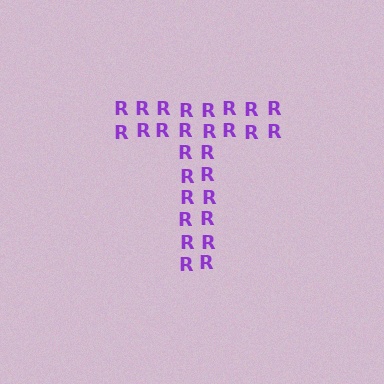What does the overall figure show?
The overall figure shows the letter T.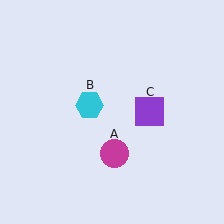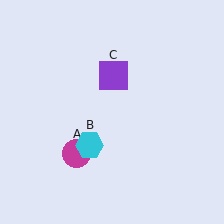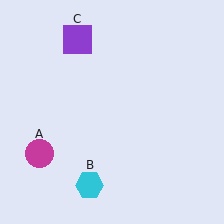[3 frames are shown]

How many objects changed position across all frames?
3 objects changed position: magenta circle (object A), cyan hexagon (object B), purple square (object C).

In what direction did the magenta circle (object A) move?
The magenta circle (object A) moved left.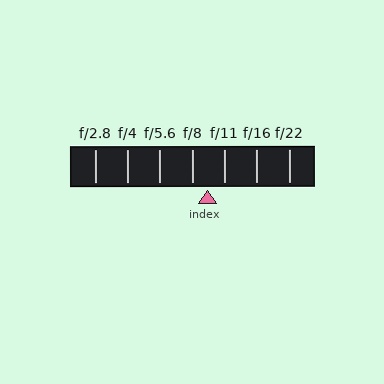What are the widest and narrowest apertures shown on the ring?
The widest aperture shown is f/2.8 and the narrowest is f/22.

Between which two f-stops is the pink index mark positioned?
The index mark is between f/8 and f/11.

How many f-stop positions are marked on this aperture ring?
There are 7 f-stop positions marked.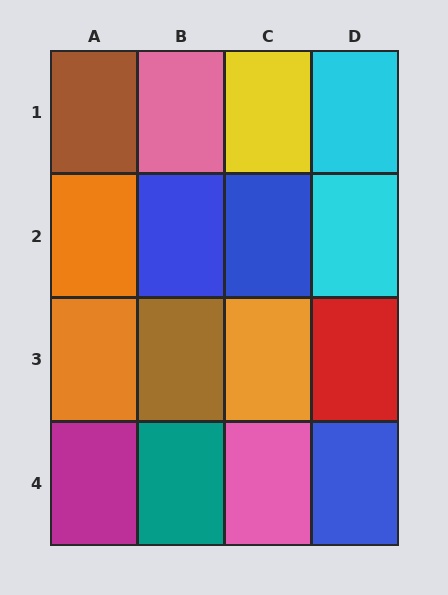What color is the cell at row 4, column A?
Magenta.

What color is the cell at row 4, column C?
Pink.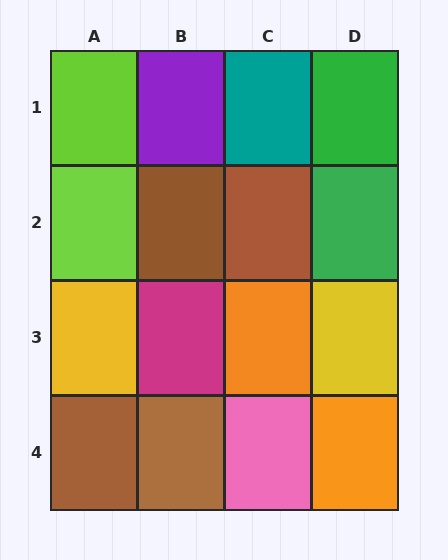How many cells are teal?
1 cell is teal.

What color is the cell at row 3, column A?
Yellow.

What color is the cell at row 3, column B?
Magenta.